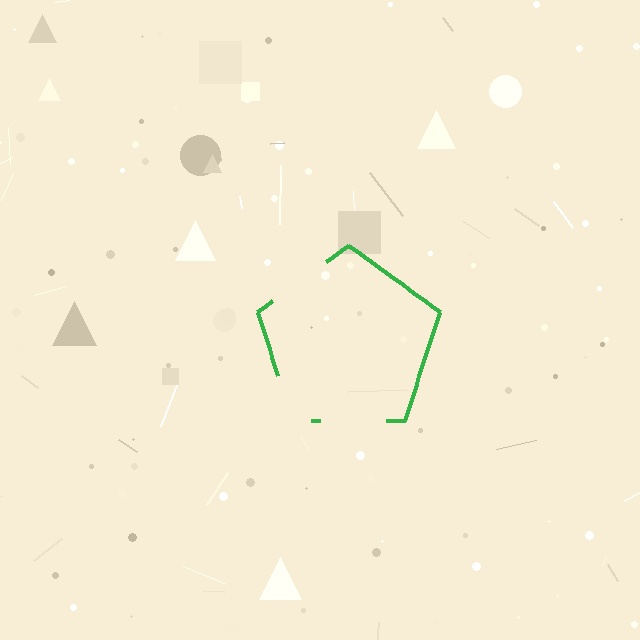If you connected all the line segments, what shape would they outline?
They would outline a pentagon.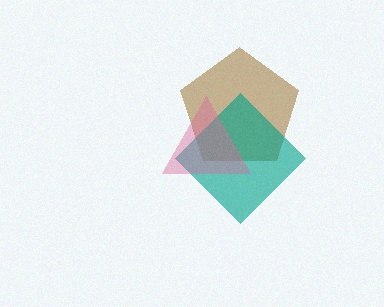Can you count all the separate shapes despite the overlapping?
Yes, there are 3 separate shapes.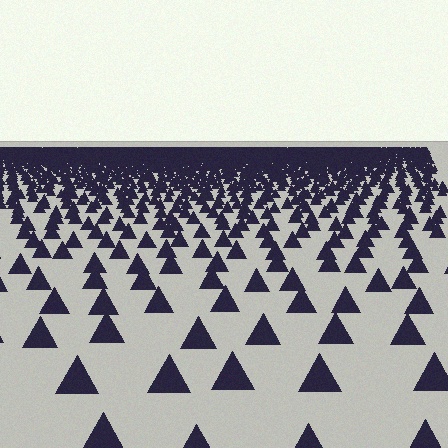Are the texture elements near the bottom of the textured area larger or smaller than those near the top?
Larger. Near the bottom, elements are closer to the viewer and appear at a bigger on-screen size.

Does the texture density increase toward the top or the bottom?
Density increases toward the top.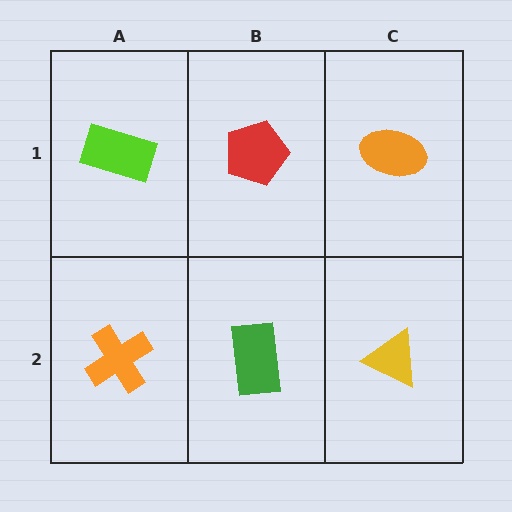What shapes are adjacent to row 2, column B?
A red pentagon (row 1, column B), an orange cross (row 2, column A), a yellow triangle (row 2, column C).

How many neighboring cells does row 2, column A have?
2.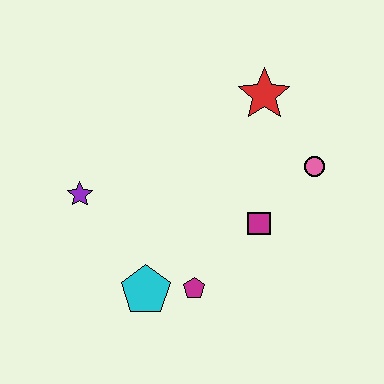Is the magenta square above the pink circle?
No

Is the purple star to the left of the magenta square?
Yes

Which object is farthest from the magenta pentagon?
The red star is farthest from the magenta pentagon.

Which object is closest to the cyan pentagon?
The magenta pentagon is closest to the cyan pentagon.